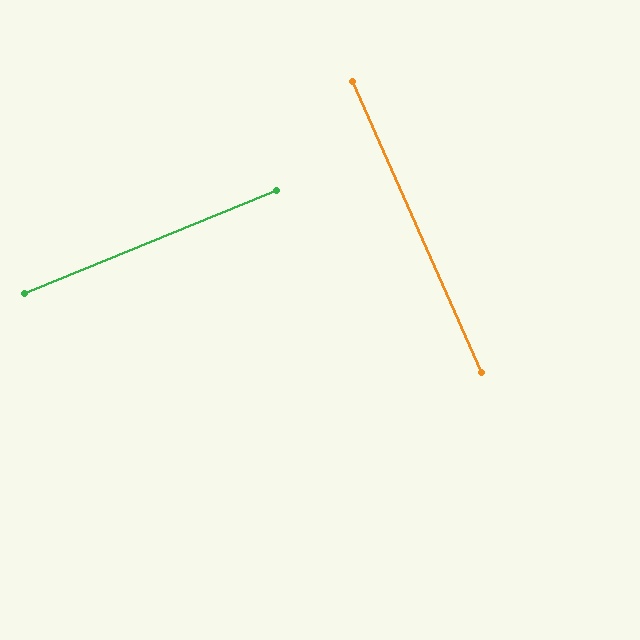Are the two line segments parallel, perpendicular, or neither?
Perpendicular — they meet at approximately 88°.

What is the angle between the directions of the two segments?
Approximately 88 degrees.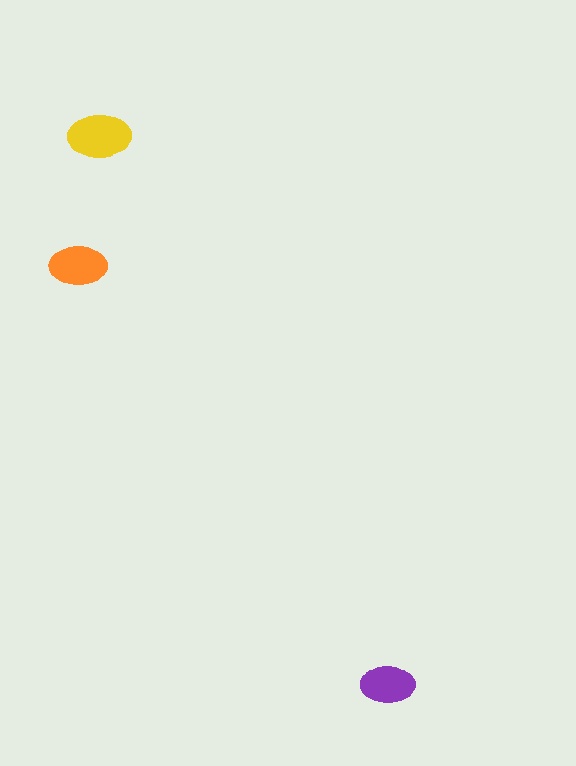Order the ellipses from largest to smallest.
the yellow one, the orange one, the purple one.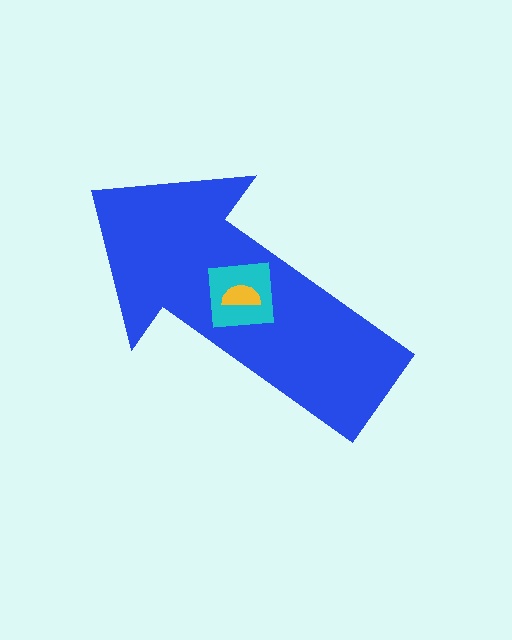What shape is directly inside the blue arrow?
The cyan square.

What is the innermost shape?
The yellow semicircle.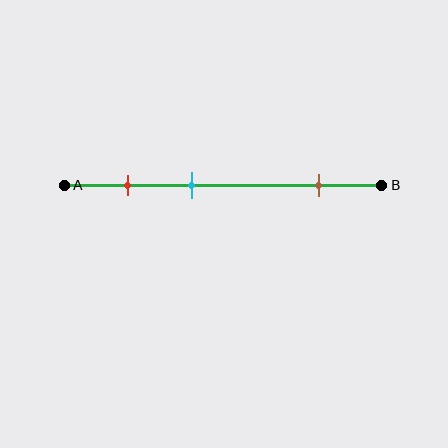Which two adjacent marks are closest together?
The red and cyan marks are the closest adjacent pair.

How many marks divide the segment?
There are 3 marks dividing the segment.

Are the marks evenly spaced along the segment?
No, the marks are not evenly spaced.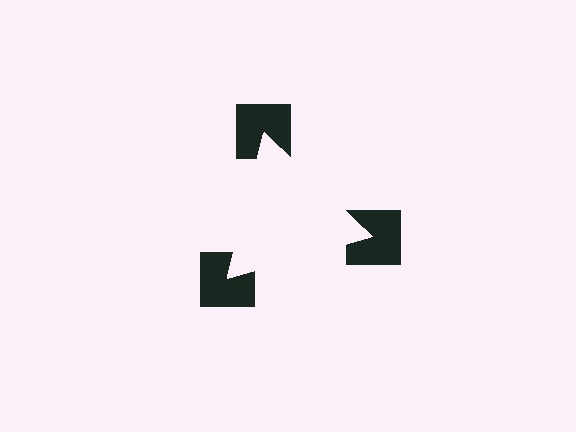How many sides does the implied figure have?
3 sides.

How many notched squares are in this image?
There are 3 — one at each vertex of the illusory triangle.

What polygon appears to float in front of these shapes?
An illusory triangle — its edges are inferred from the aligned wedge cuts in the notched squares, not physically drawn.